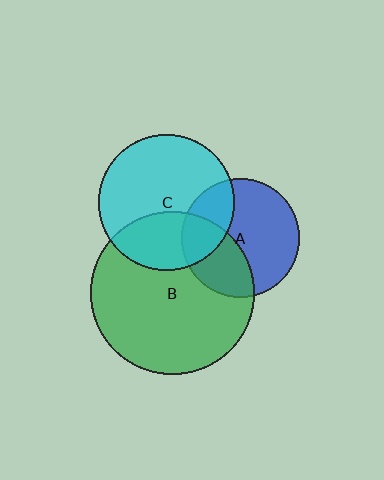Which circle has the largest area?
Circle B (green).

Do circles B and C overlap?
Yes.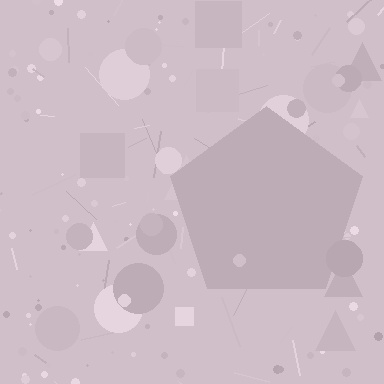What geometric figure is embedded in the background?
A pentagon is embedded in the background.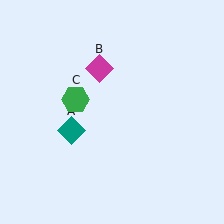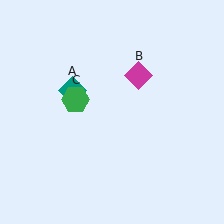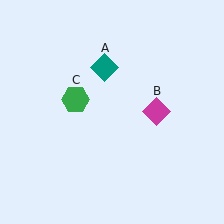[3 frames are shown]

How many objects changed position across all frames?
2 objects changed position: teal diamond (object A), magenta diamond (object B).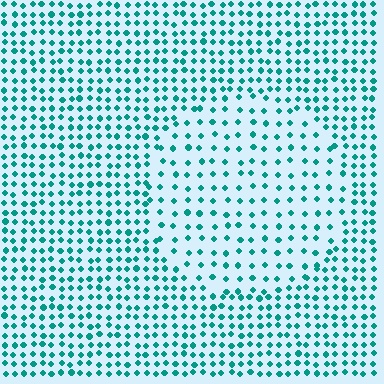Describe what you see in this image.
The image contains small teal elements arranged at two different densities. A circle-shaped region is visible where the elements are less densely packed than the surrounding area.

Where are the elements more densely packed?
The elements are more densely packed outside the circle boundary.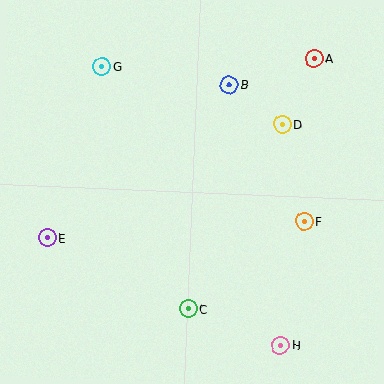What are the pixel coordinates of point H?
Point H is at (280, 345).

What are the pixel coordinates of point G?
Point G is at (102, 67).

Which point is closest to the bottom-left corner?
Point E is closest to the bottom-left corner.